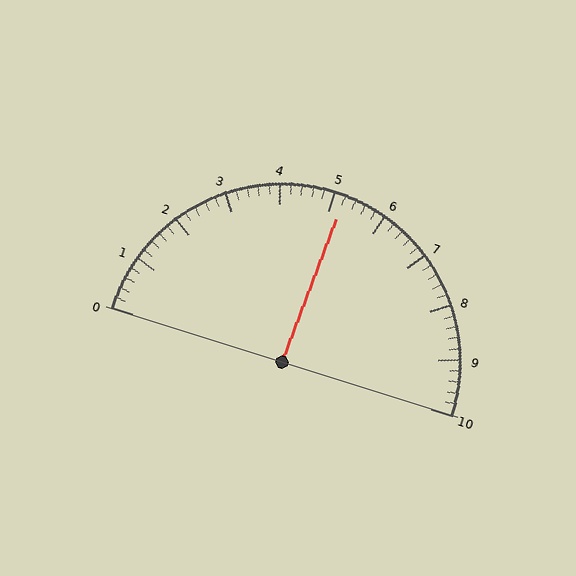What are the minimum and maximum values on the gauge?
The gauge ranges from 0 to 10.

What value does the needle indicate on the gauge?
The needle indicates approximately 5.2.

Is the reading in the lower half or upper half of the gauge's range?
The reading is in the upper half of the range (0 to 10).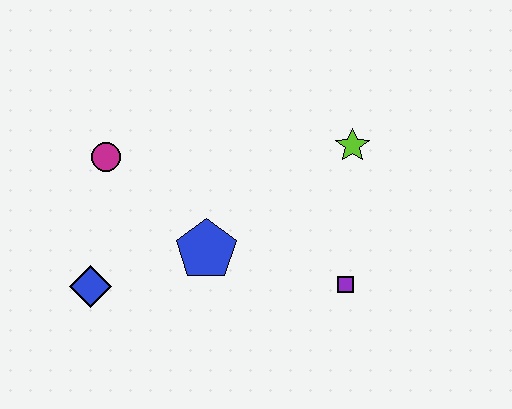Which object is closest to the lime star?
The purple square is closest to the lime star.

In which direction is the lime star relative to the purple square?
The lime star is above the purple square.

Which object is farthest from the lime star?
The blue diamond is farthest from the lime star.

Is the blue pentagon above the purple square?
Yes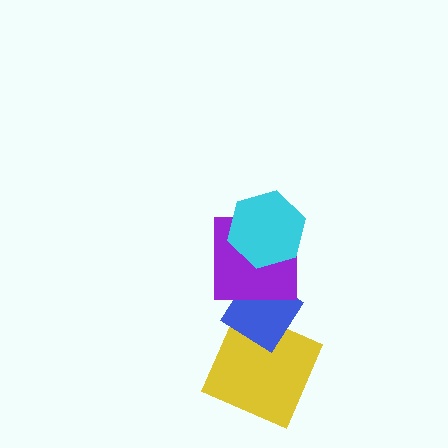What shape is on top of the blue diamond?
The purple square is on top of the blue diamond.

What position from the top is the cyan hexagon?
The cyan hexagon is 1st from the top.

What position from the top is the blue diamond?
The blue diamond is 3rd from the top.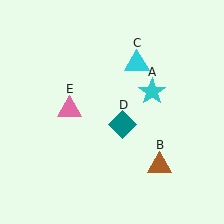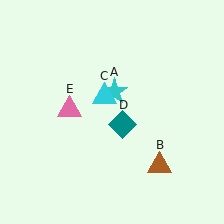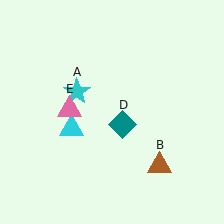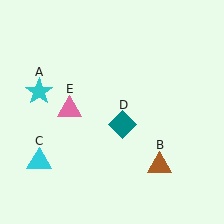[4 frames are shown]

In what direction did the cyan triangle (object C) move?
The cyan triangle (object C) moved down and to the left.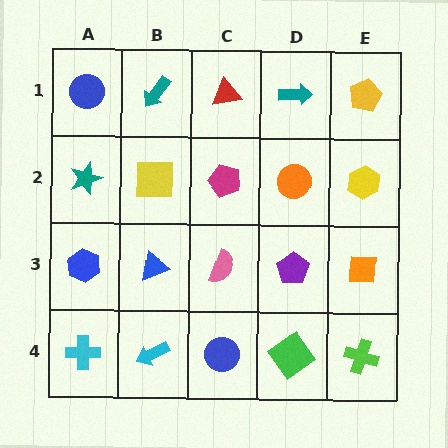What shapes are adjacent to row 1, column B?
A yellow square (row 2, column B), a blue circle (row 1, column A), a red triangle (row 1, column C).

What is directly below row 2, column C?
A pink semicircle.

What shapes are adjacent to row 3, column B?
A yellow square (row 2, column B), a cyan arrow (row 4, column B), a blue hexagon (row 3, column A), a pink semicircle (row 3, column C).